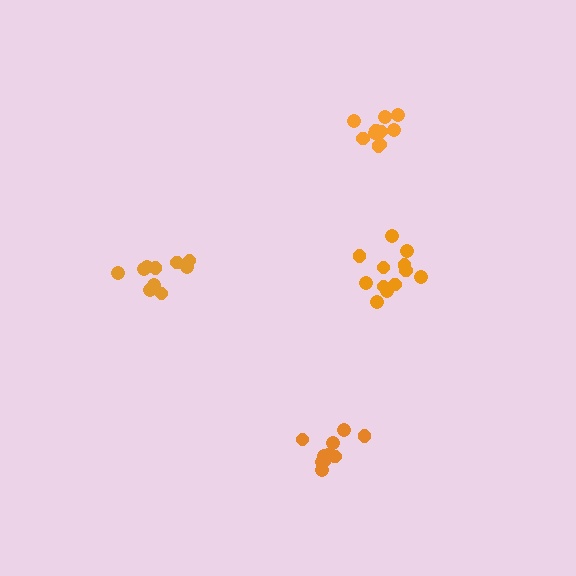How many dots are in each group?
Group 1: 12 dots, Group 2: 10 dots, Group 3: 10 dots, Group 4: 10 dots (42 total).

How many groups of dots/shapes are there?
There are 4 groups.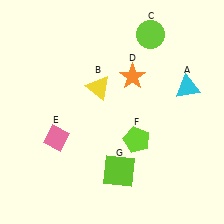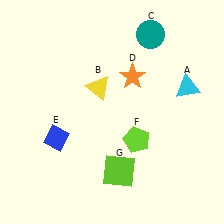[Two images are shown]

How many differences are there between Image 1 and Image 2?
There are 2 differences between the two images.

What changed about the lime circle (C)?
In Image 1, C is lime. In Image 2, it changed to teal.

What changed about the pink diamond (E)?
In Image 1, E is pink. In Image 2, it changed to blue.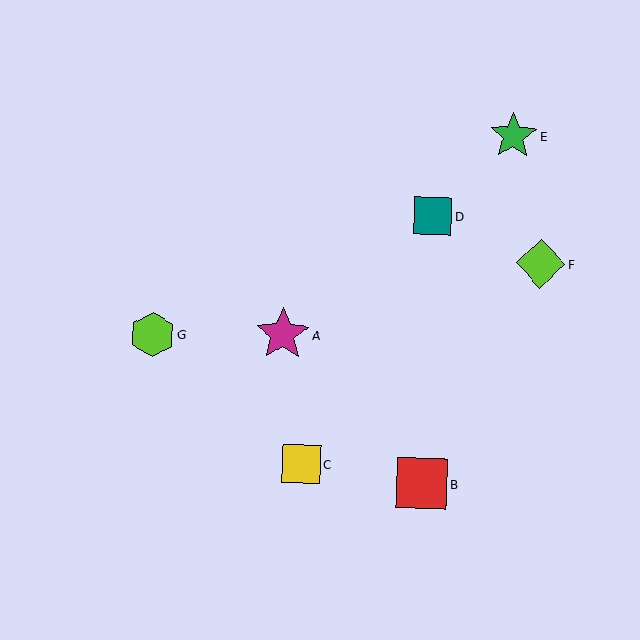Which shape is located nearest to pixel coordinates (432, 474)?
The red square (labeled B) at (422, 484) is nearest to that location.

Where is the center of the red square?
The center of the red square is at (422, 484).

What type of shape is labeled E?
Shape E is a green star.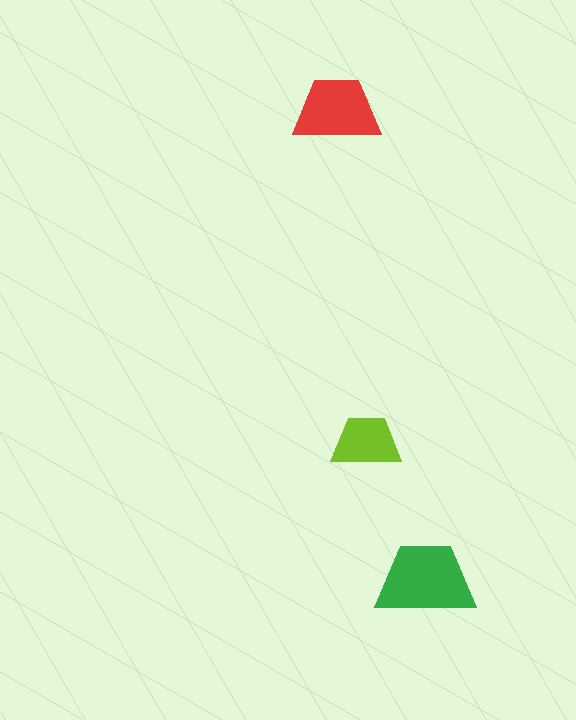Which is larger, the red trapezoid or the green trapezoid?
The green one.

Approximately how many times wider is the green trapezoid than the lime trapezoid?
About 1.5 times wider.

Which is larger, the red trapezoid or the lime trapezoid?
The red one.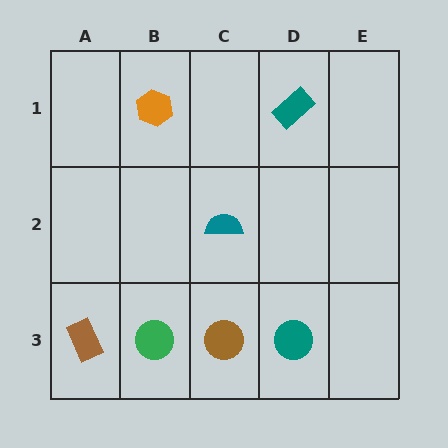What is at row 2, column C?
A teal semicircle.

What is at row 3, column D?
A teal circle.